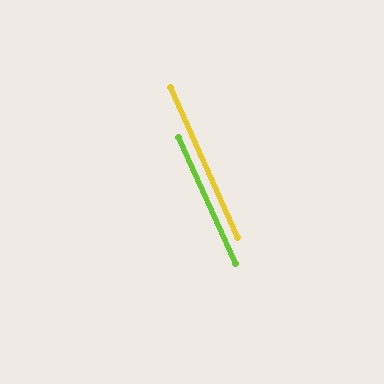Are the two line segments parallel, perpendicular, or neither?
Parallel — their directions differ by only 0.5°.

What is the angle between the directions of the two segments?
Approximately 1 degree.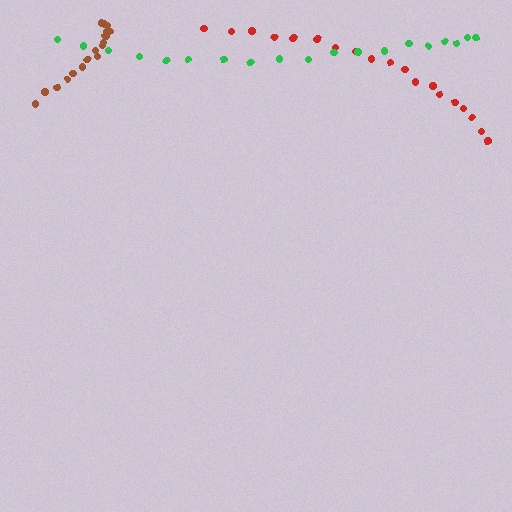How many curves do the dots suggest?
There are 3 distinct paths.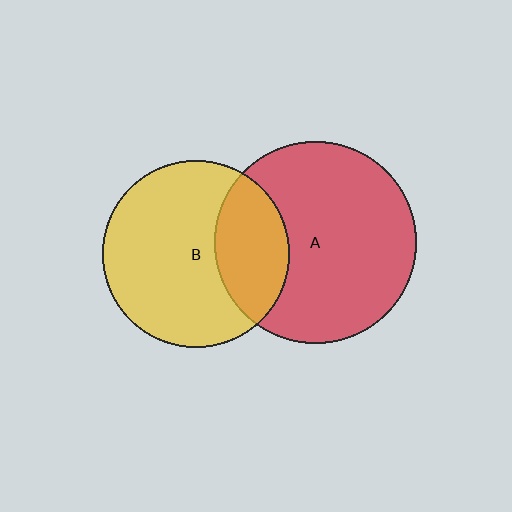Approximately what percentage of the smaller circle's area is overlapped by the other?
Approximately 30%.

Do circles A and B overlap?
Yes.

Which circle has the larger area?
Circle A (red).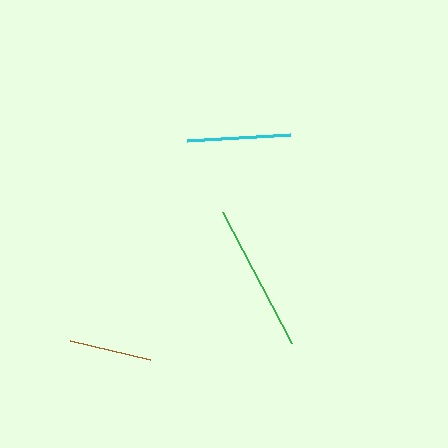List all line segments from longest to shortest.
From longest to shortest: green, cyan, brown.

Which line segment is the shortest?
The brown line is the shortest at approximately 82 pixels.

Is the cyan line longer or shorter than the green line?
The green line is longer than the cyan line.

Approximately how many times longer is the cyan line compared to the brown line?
The cyan line is approximately 1.3 times the length of the brown line.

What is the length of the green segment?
The green segment is approximately 147 pixels long.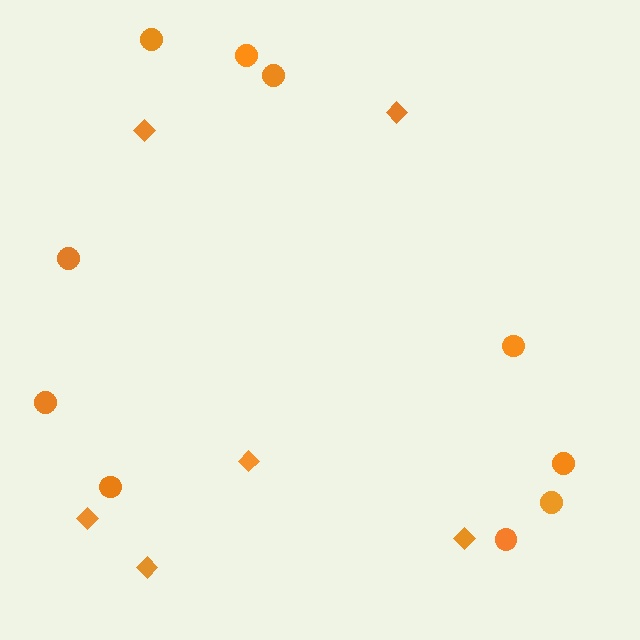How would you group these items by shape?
There are 2 groups: one group of diamonds (6) and one group of circles (10).